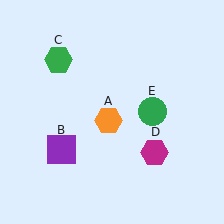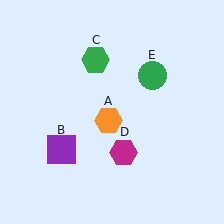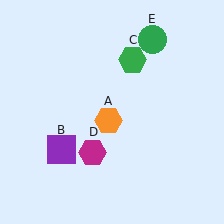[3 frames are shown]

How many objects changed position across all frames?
3 objects changed position: green hexagon (object C), magenta hexagon (object D), green circle (object E).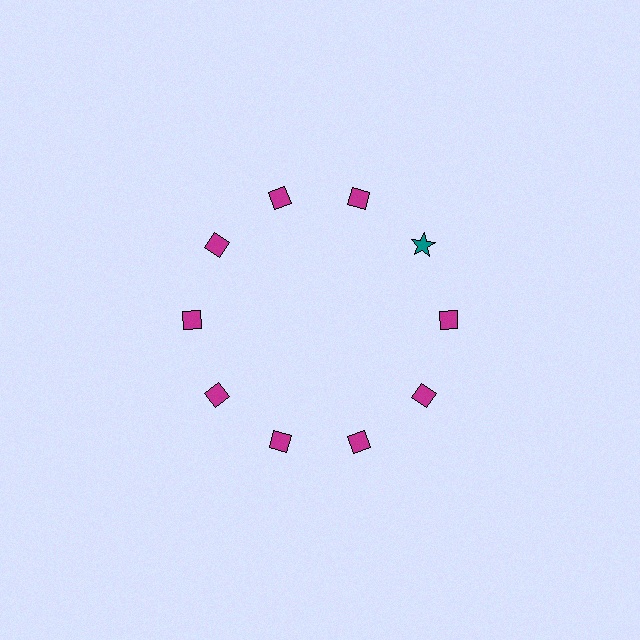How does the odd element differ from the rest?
It differs in both color (teal instead of magenta) and shape (star instead of diamond).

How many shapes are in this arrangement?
There are 10 shapes arranged in a ring pattern.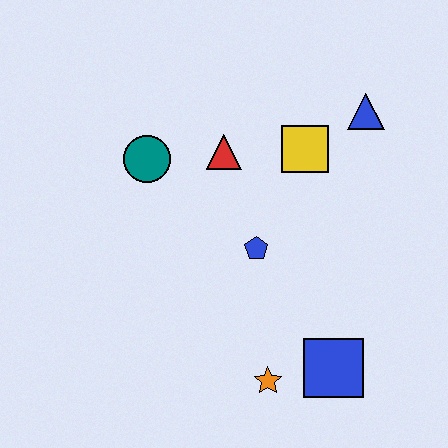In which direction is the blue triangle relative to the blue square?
The blue triangle is above the blue square.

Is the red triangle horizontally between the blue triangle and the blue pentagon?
No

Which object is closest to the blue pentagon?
The red triangle is closest to the blue pentagon.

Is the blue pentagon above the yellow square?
No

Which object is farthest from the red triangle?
The blue square is farthest from the red triangle.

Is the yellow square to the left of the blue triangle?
Yes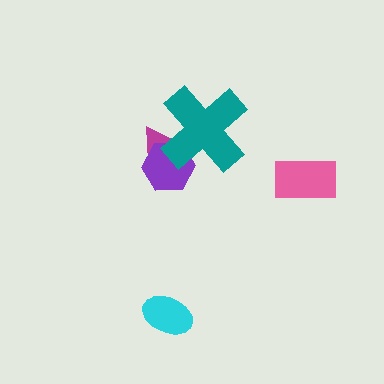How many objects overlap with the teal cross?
2 objects overlap with the teal cross.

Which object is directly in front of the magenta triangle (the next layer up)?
The purple hexagon is directly in front of the magenta triangle.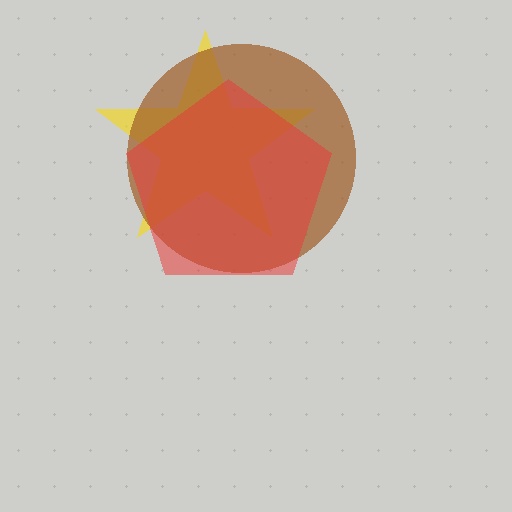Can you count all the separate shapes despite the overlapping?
Yes, there are 3 separate shapes.